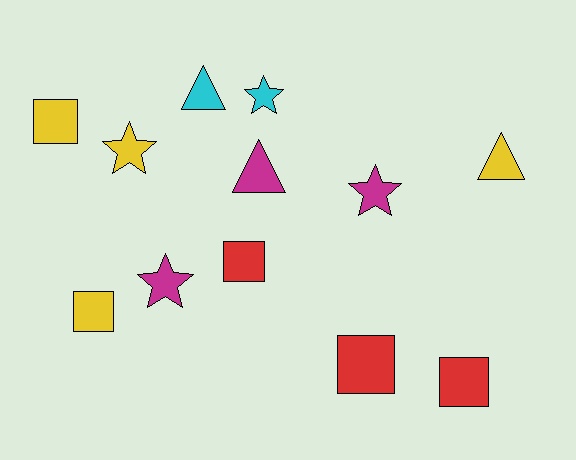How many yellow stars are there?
There is 1 yellow star.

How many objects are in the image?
There are 12 objects.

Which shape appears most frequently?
Square, with 5 objects.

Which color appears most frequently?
Yellow, with 4 objects.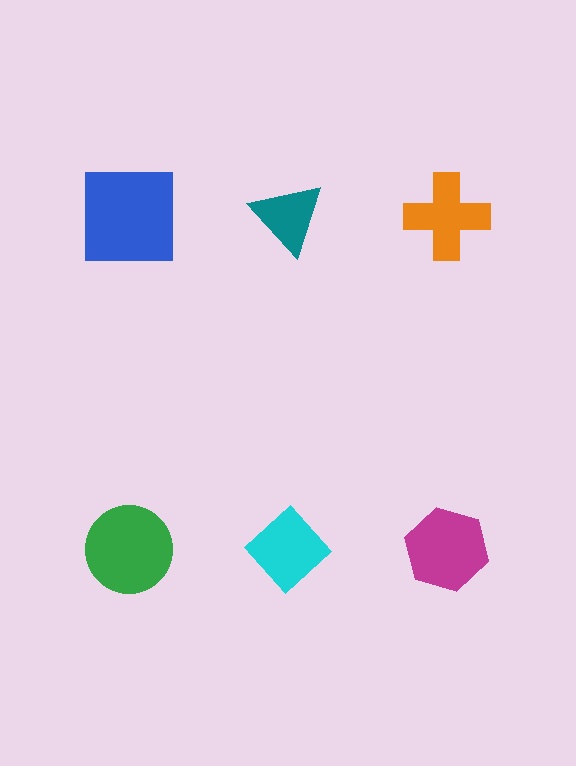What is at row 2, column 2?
A cyan diamond.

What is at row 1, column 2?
A teal triangle.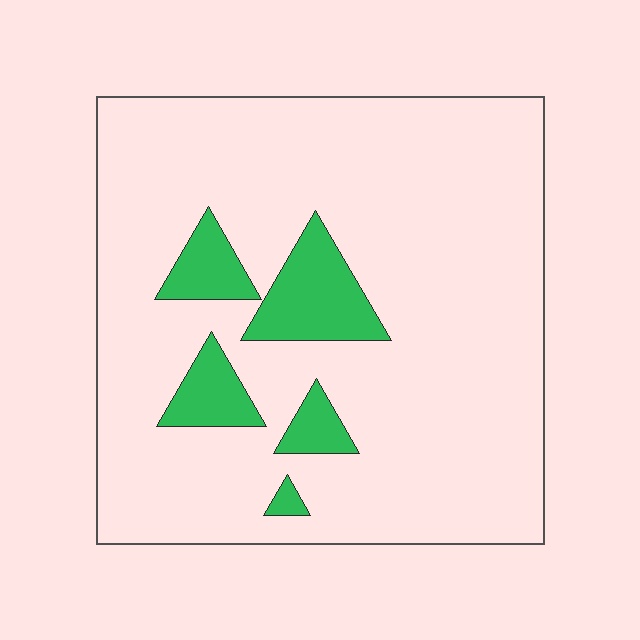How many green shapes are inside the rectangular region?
5.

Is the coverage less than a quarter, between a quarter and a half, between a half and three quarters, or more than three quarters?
Less than a quarter.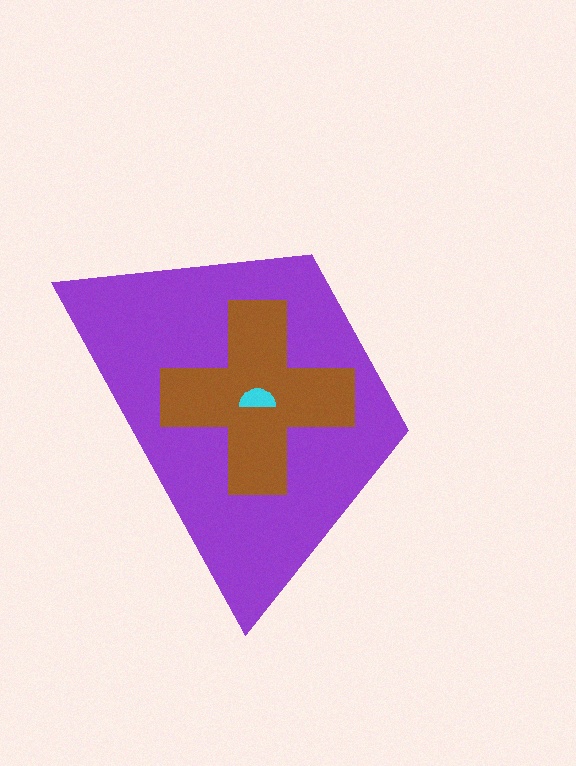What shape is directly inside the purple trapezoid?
The brown cross.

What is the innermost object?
The cyan semicircle.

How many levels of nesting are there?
3.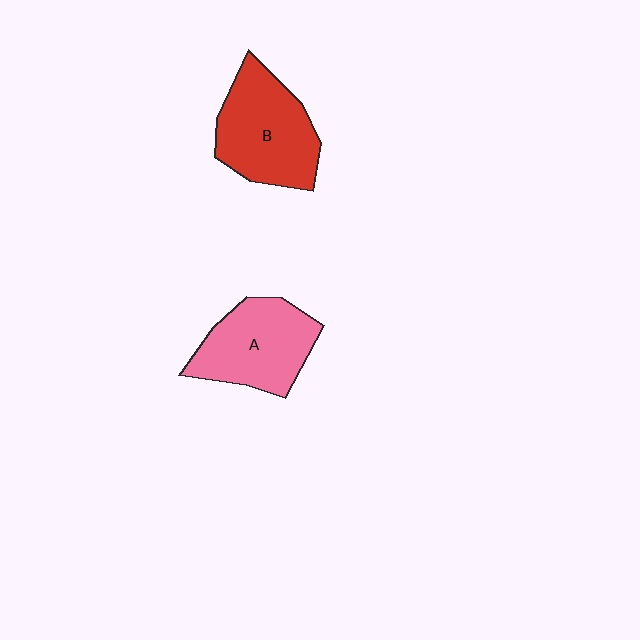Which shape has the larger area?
Shape B (red).